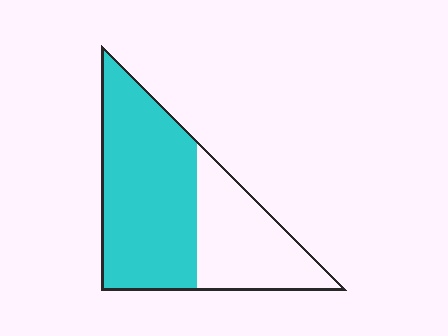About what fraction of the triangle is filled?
About five eighths (5/8).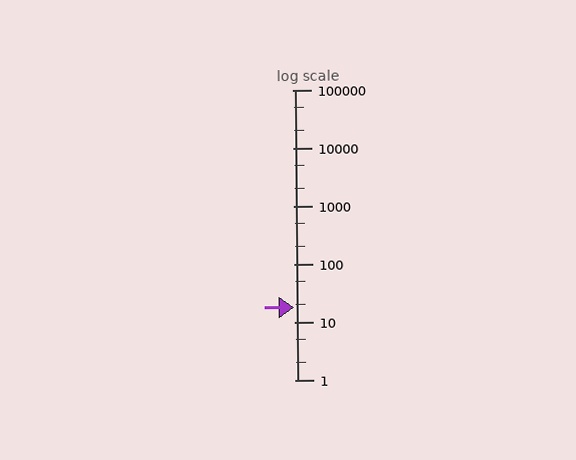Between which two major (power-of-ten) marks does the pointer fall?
The pointer is between 10 and 100.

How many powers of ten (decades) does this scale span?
The scale spans 5 decades, from 1 to 100000.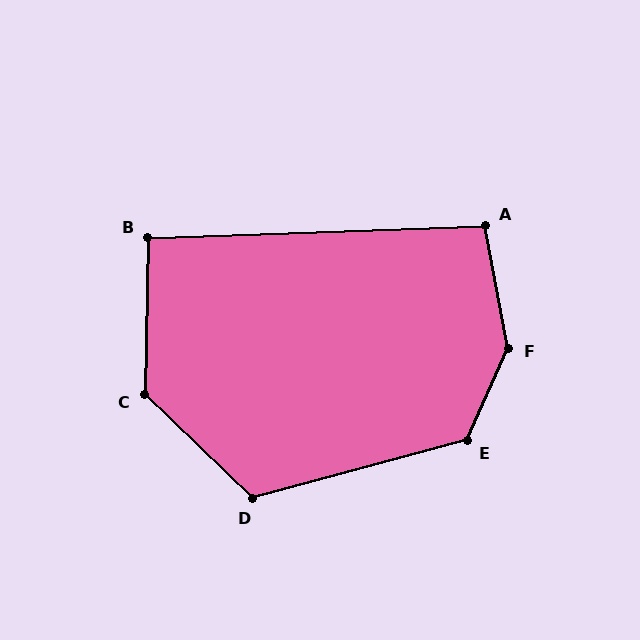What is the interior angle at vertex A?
Approximately 98 degrees (obtuse).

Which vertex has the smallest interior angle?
B, at approximately 93 degrees.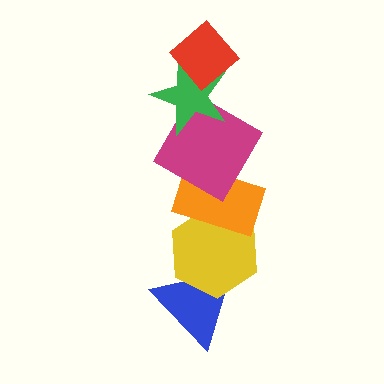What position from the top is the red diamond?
The red diamond is 1st from the top.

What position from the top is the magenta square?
The magenta square is 3rd from the top.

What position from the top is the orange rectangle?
The orange rectangle is 4th from the top.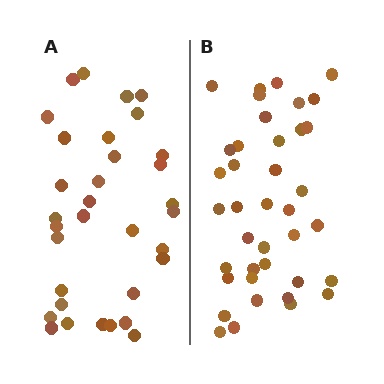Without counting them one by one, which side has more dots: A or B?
Region B (the right region) has more dots.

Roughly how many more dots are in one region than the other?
Region B has about 6 more dots than region A.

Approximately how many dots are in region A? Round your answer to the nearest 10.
About 30 dots. (The exact count is 33, which rounds to 30.)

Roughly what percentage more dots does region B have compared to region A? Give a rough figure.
About 20% more.